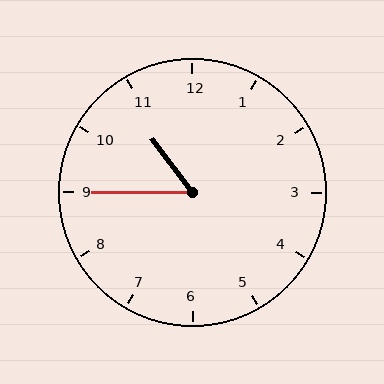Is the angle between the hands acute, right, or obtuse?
It is acute.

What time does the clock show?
10:45.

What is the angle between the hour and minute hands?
Approximately 52 degrees.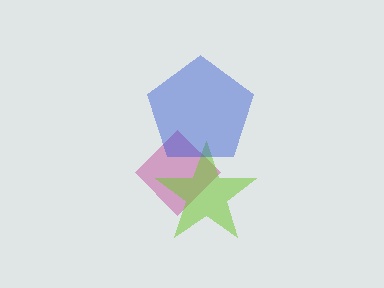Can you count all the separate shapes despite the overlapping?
Yes, there are 3 separate shapes.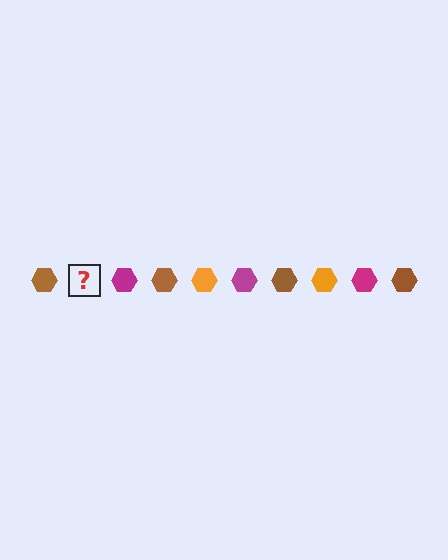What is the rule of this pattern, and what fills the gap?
The rule is that the pattern cycles through brown, orange, magenta hexagons. The gap should be filled with an orange hexagon.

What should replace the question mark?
The question mark should be replaced with an orange hexagon.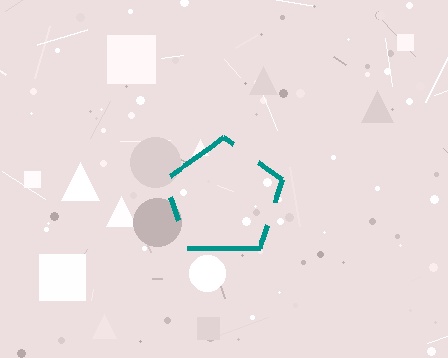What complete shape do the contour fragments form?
The contour fragments form a pentagon.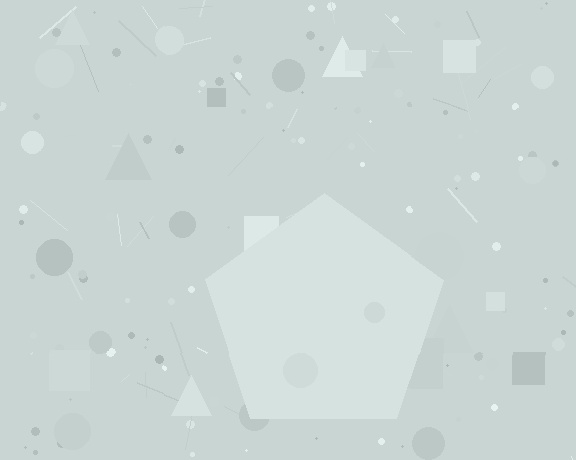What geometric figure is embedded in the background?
A pentagon is embedded in the background.